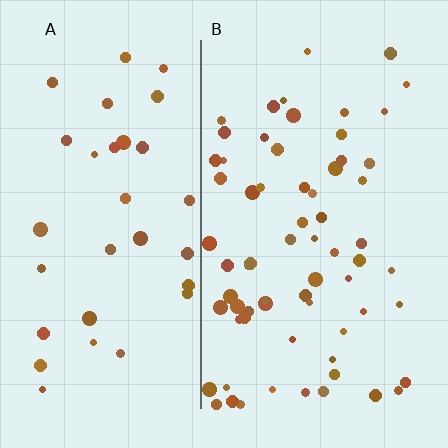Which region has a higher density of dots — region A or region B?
B (the right).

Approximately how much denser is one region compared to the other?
Approximately 2.0× — region B over region A.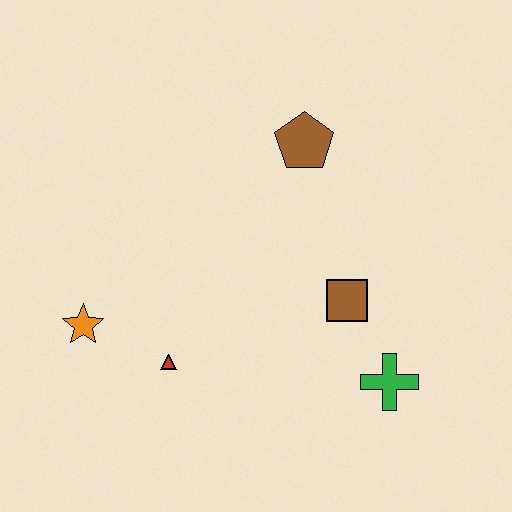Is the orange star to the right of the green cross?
No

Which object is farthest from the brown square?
The orange star is farthest from the brown square.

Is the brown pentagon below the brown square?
No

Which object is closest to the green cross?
The brown square is closest to the green cross.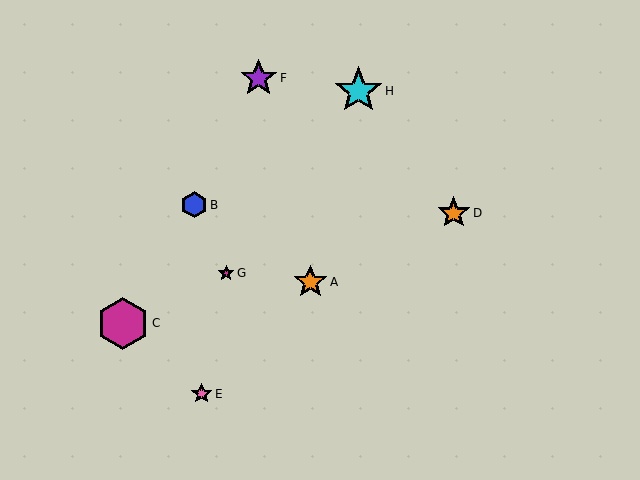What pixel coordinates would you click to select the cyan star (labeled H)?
Click at (358, 91) to select the cyan star H.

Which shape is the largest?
The magenta hexagon (labeled C) is the largest.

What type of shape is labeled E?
Shape E is a pink star.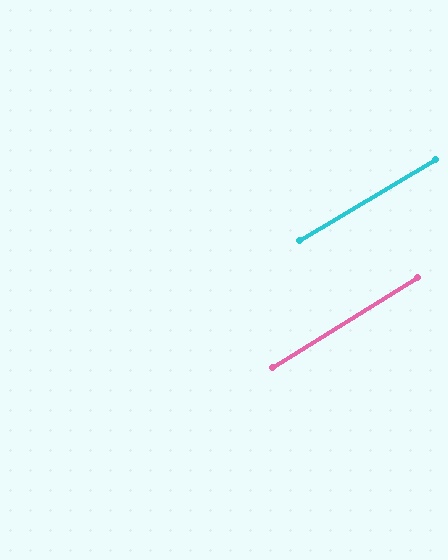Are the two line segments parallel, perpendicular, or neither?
Parallel — their directions differ by only 1.0°.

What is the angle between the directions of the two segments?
Approximately 1 degree.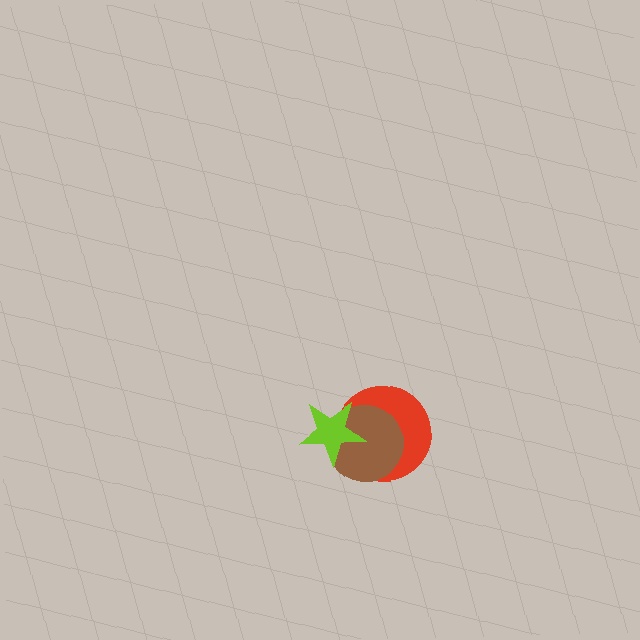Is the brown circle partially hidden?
Yes, it is partially covered by another shape.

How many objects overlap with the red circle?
2 objects overlap with the red circle.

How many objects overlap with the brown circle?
2 objects overlap with the brown circle.